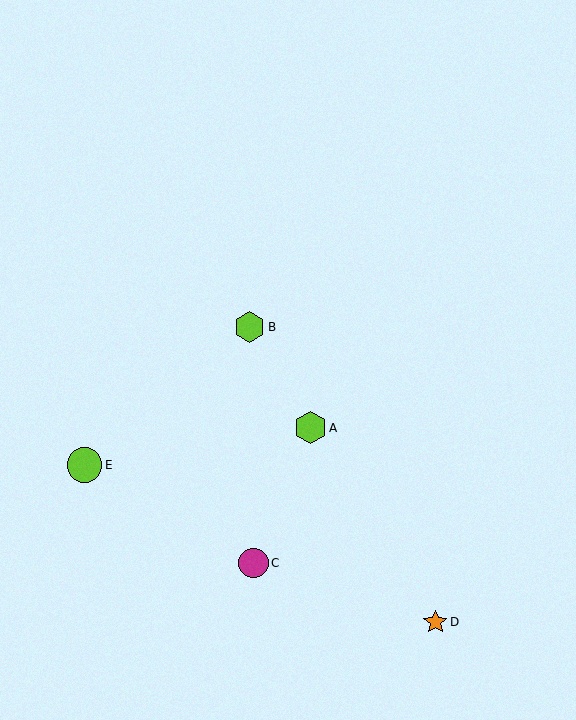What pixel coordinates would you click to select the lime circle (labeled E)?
Click at (85, 465) to select the lime circle E.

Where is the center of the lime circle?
The center of the lime circle is at (85, 465).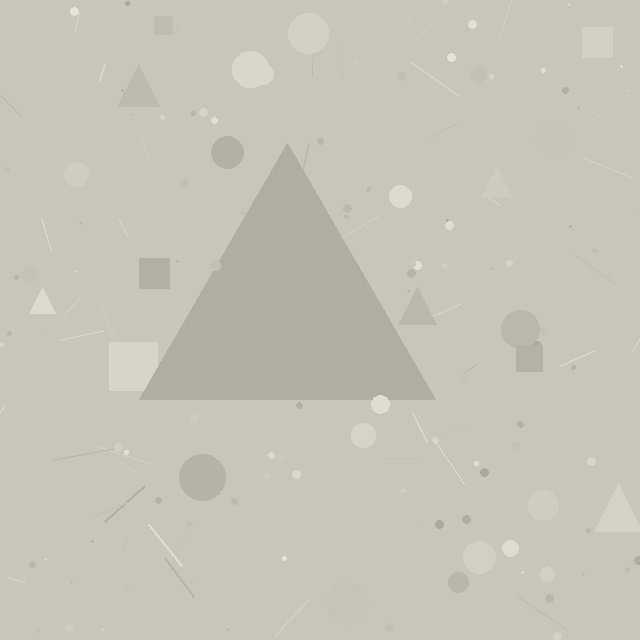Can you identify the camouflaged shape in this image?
The camouflaged shape is a triangle.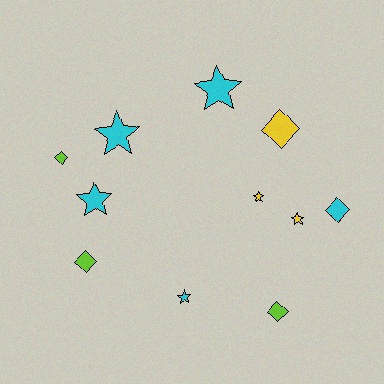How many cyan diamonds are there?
There is 1 cyan diamond.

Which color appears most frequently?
Cyan, with 5 objects.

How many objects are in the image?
There are 11 objects.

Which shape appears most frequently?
Star, with 6 objects.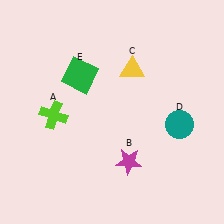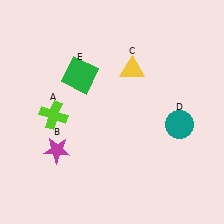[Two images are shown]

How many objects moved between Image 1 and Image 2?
1 object moved between the two images.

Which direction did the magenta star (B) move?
The magenta star (B) moved left.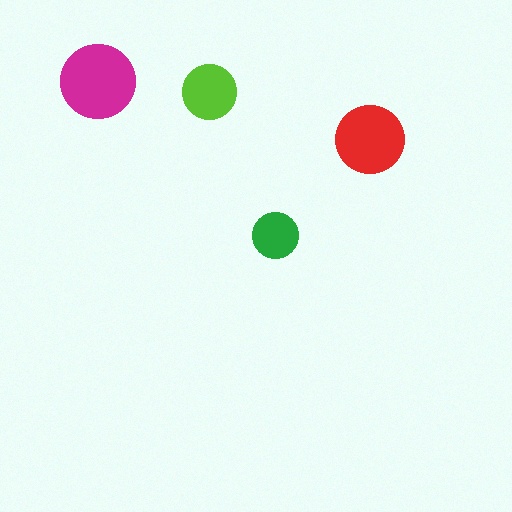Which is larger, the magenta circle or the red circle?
The magenta one.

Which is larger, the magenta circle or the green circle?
The magenta one.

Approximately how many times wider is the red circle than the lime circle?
About 1.5 times wider.